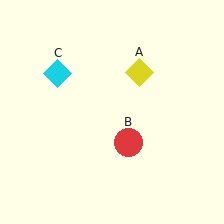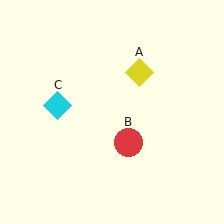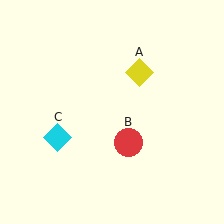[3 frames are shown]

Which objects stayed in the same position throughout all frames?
Yellow diamond (object A) and red circle (object B) remained stationary.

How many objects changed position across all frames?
1 object changed position: cyan diamond (object C).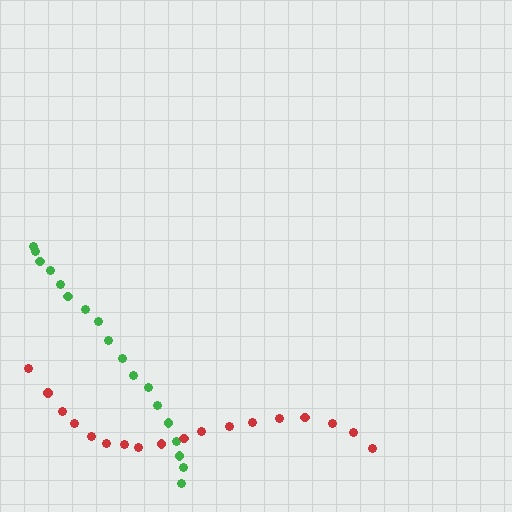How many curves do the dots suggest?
There are 2 distinct paths.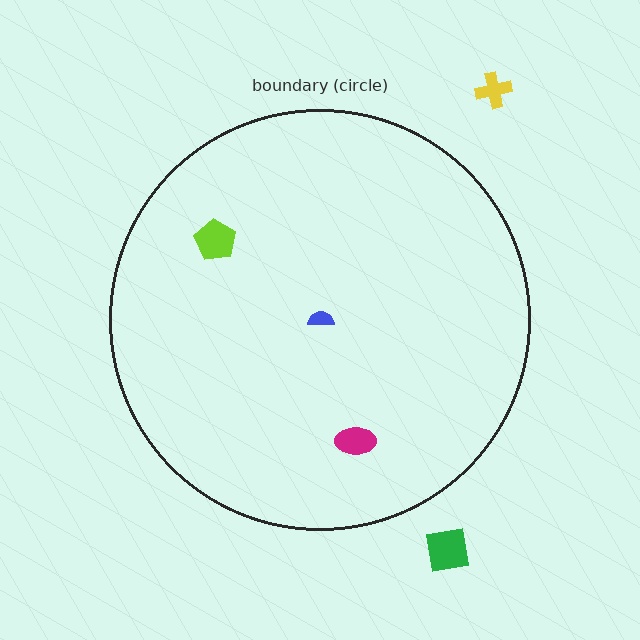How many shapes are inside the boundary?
3 inside, 2 outside.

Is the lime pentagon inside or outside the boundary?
Inside.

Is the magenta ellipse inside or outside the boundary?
Inside.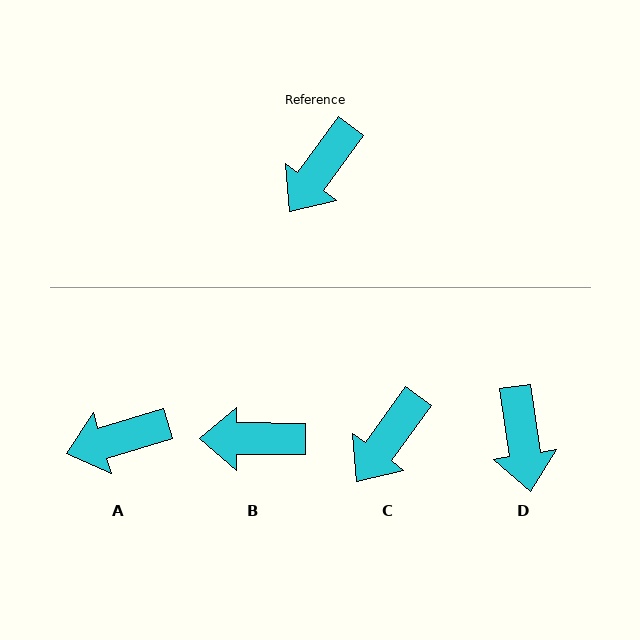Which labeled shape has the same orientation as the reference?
C.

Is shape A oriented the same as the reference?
No, it is off by about 38 degrees.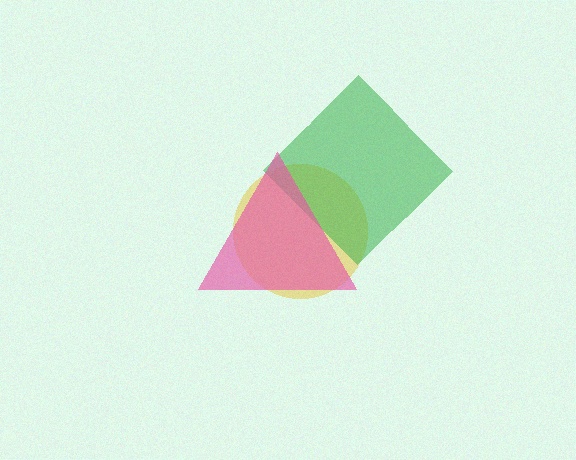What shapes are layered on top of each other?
The layered shapes are: a yellow circle, a green diamond, a pink triangle.